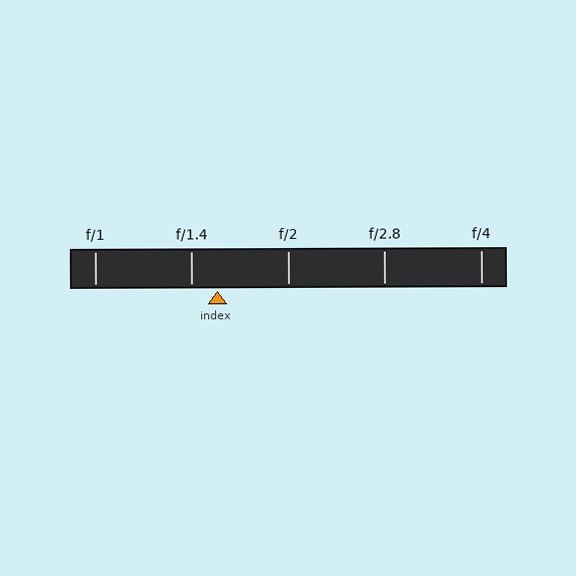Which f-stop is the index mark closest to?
The index mark is closest to f/1.4.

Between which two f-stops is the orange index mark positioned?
The index mark is between f/1.4 and f/2.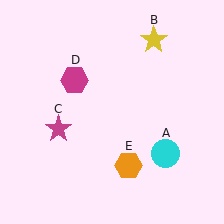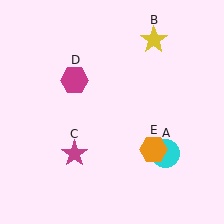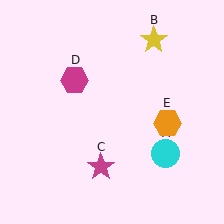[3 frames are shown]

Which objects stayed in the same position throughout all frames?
Cyan circle (object A) and yellow star (object B) and magenta hexagon (object D) remained stationary.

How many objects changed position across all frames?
2 objects changed position: magenta star (object C), orange hexagon (object E).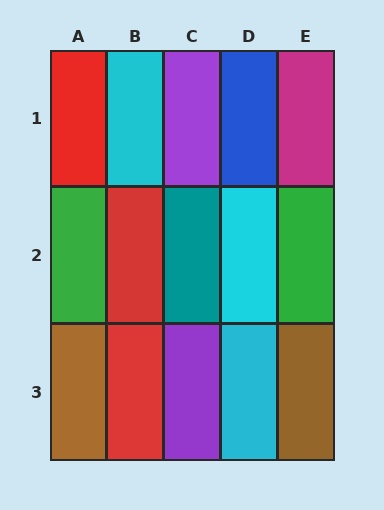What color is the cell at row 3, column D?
Cyan.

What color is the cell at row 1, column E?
Magenta.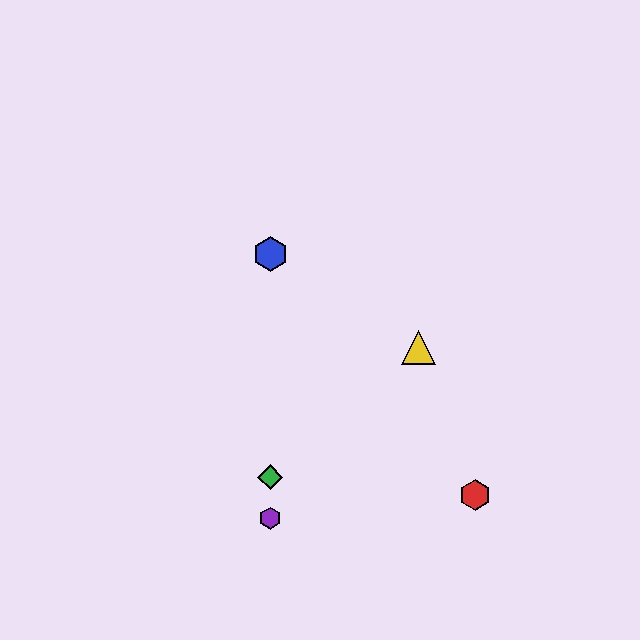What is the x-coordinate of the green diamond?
The green diamond is at x≈270.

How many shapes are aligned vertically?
3 shapes (the blue hexagon, the green diamond, the purple hexagon) are aligned vertically.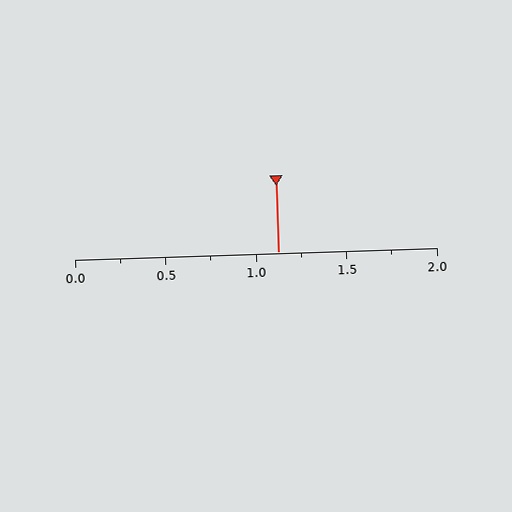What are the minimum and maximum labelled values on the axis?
The axis runs from 0.0 to 2.0.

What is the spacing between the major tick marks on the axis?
The major ticks are spaced 0.5 apart.